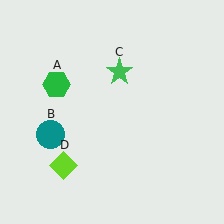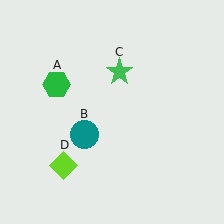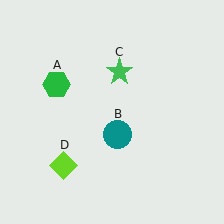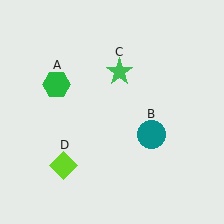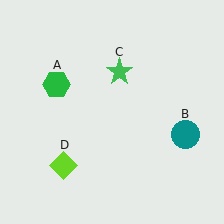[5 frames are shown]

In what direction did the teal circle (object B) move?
The teal circle (object B) moved right.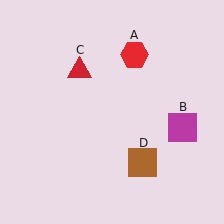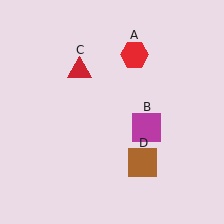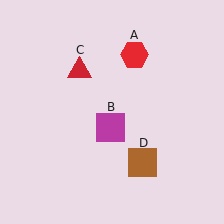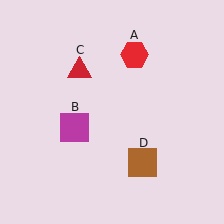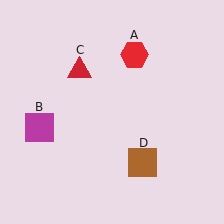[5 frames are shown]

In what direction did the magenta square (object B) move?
The magenta square (object B) moved left.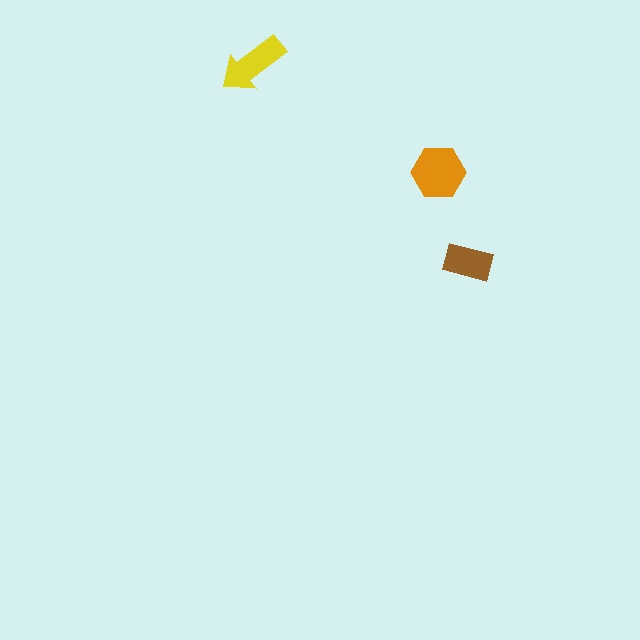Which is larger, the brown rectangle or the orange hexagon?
The orange hexagon.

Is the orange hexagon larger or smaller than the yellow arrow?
Larger.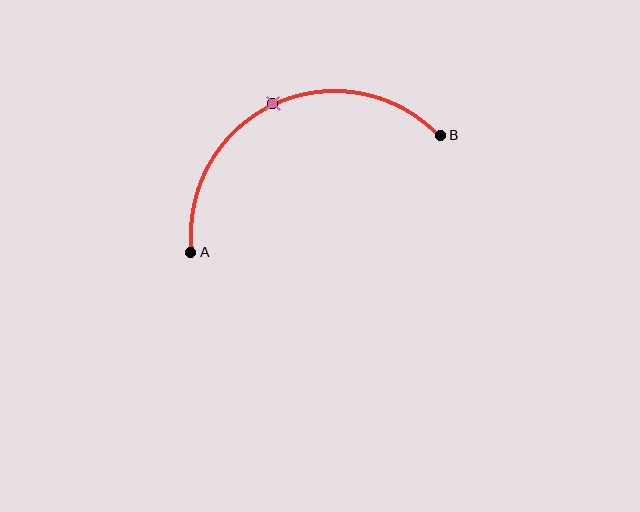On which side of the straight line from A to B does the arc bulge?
The arc bulges above the straight line connecting A and B.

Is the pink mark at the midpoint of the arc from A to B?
Yes. The pink mark lies on the arc at equal arc-length from both A and B — it is the arc midpoint.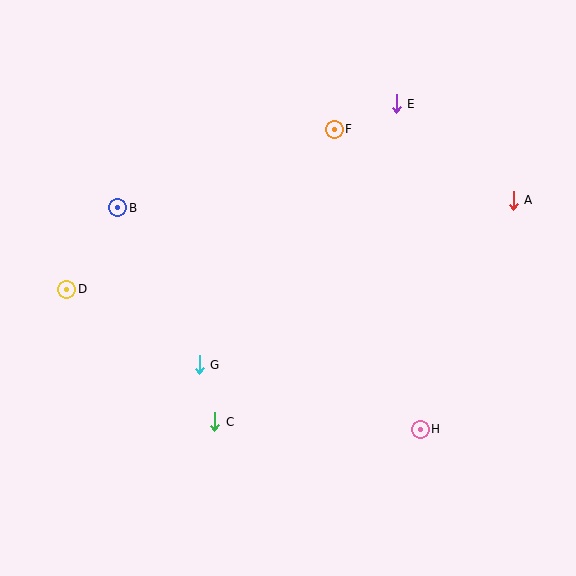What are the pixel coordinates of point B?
Point B is at (118, 208).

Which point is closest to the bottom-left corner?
Point C is closest to the bottom-left corner.